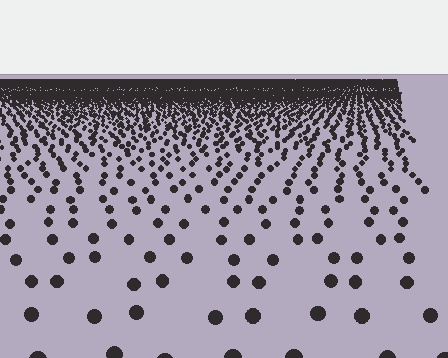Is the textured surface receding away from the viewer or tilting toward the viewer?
The surface is receding away from the viewer. Texture elements get smaller and denser toward the top.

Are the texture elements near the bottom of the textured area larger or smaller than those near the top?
Larger. Near the bottom, elements are closer to the viewer and appear at a bigger on-screen size.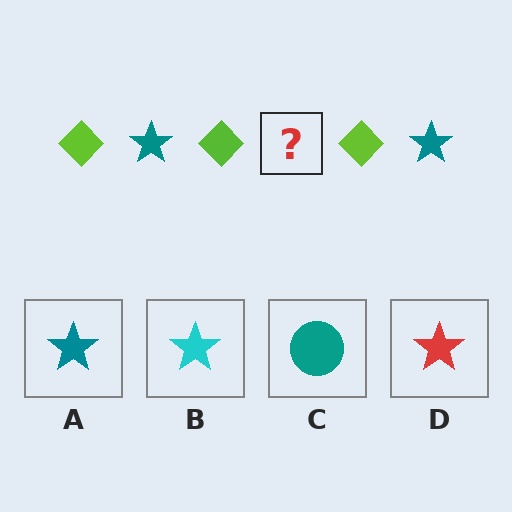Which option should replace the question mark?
Option A.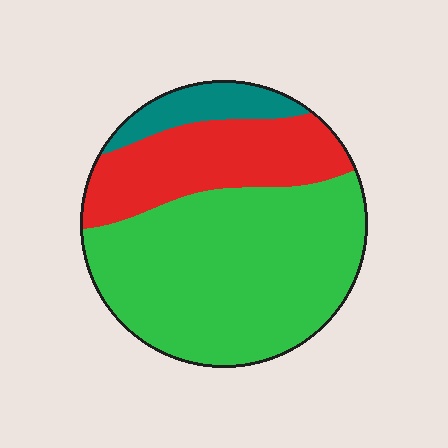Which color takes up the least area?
Teal, at roughly 10%.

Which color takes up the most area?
Green, at roughly 60%.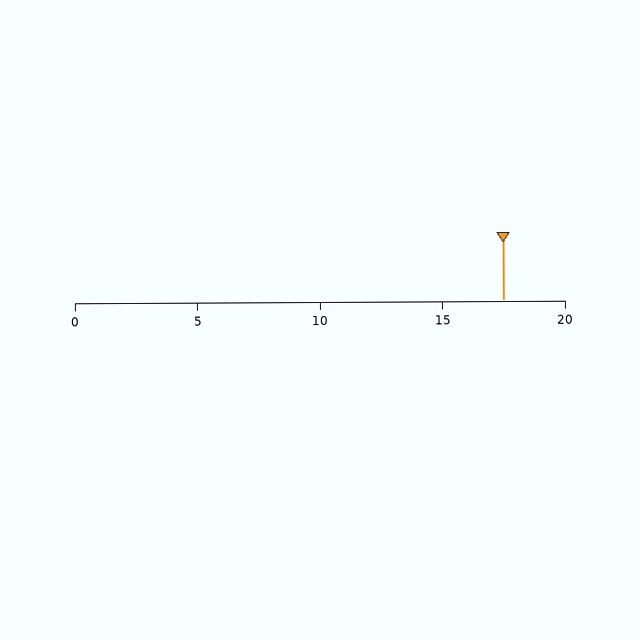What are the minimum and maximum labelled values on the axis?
The axis runs from 0 to 20.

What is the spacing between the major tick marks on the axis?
The major ticks are spaced 5 apart.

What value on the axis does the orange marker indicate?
The marker indicates approximately 17.5.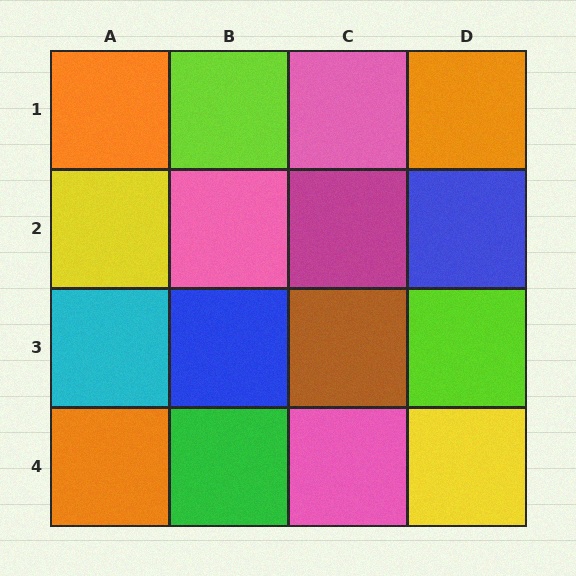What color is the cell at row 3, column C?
Brown.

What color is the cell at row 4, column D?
Yellow.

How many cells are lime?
2 cells are lime.